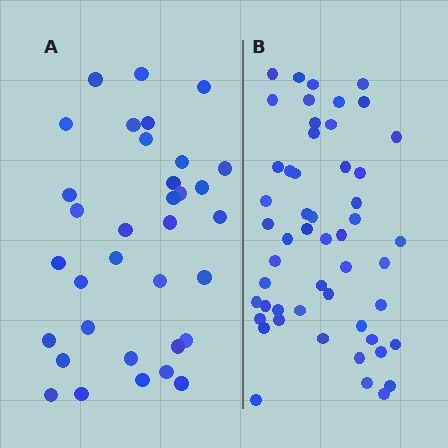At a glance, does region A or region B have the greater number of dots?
Region B (the right region) has more dots.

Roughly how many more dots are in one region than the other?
Region B has approximately 20 more dots than region A.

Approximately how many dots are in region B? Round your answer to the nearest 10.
About 50 dots. (The exact count is 52, which rounds to 50.)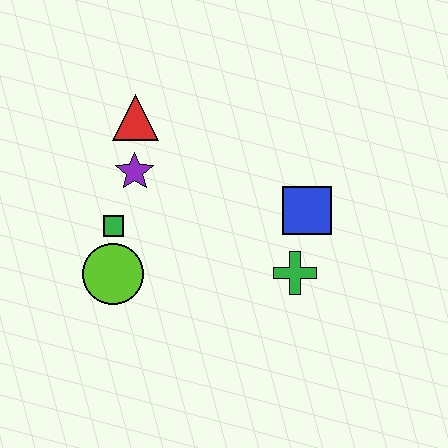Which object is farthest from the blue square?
The lime circle is farthest from the blue square.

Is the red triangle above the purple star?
Yes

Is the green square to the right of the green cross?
No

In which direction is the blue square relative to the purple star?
The blue square is to the right of the purple star.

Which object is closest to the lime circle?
The green square is closest to the lime circle.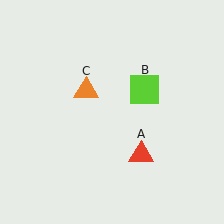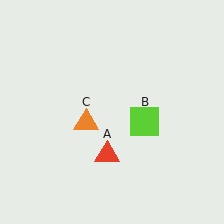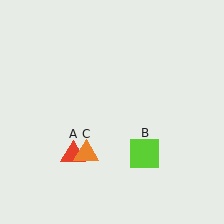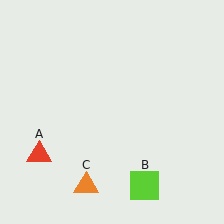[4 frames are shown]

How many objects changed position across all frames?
3 objects changed position: red triangle (object A), lime square (object B), orange triangle (object C).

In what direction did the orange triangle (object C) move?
The orange triangle (object C) moved down.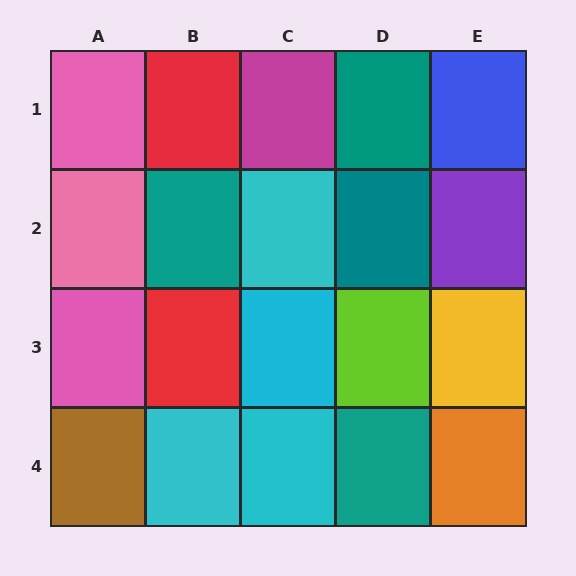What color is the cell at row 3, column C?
Cyan.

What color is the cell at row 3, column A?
Pink.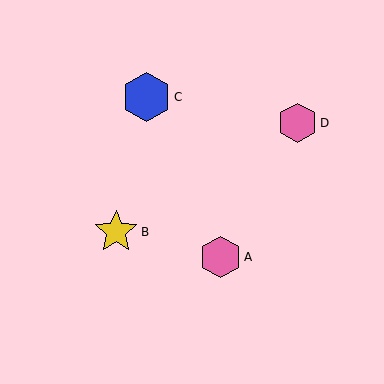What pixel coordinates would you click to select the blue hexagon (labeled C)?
Click at (147, 97) to select the blue hexagon C.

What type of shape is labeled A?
Shape A is a pink hexagon.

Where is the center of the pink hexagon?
The center of the pink hexagon is at (220, 257).